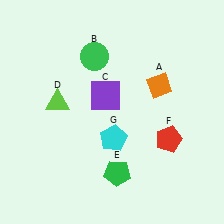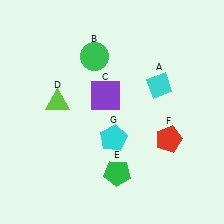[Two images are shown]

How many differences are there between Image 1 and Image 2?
There is 1 difference between the two images.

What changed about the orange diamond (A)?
In Image 1, A is orange. In Image 2, it changed to cyan.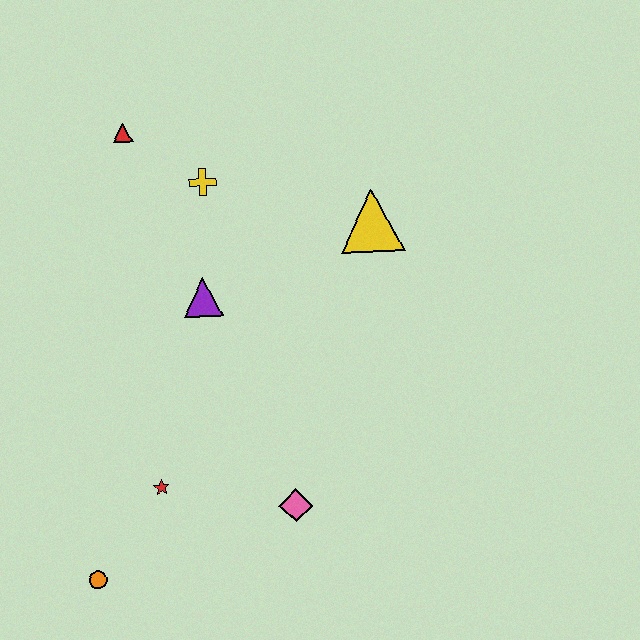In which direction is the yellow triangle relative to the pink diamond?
The yellow triangle is above the pink diamond.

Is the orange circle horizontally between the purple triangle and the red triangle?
No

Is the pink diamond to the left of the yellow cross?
No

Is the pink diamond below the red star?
Yes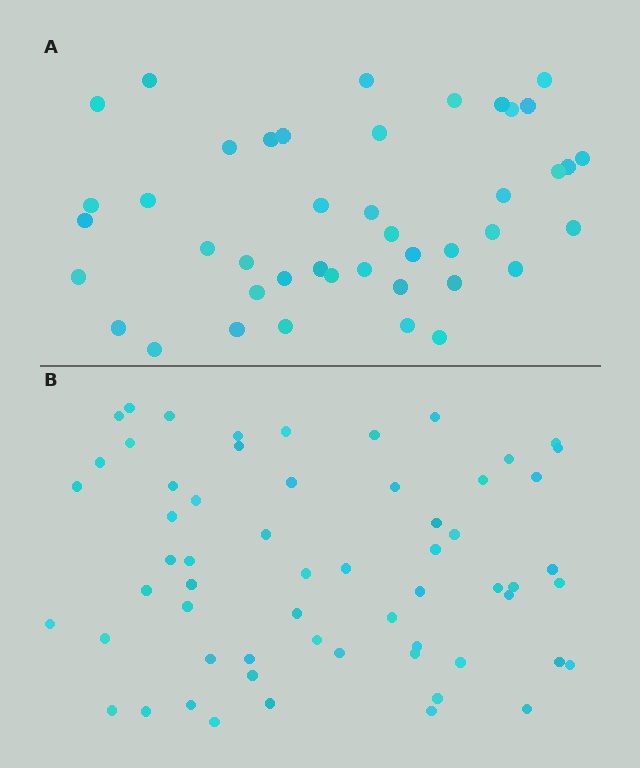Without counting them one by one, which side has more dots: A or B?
Region B (the bottom region) has more dots.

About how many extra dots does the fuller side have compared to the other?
Region B has approximately 15 more dots than region A.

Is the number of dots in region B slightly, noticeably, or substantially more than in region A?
Region B has noticeably more, but not dramatically so. The ratio is roughly 1.4 to 1.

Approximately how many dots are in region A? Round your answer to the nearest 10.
About 40 dots. (The exact count is 43, which rounds to 40.)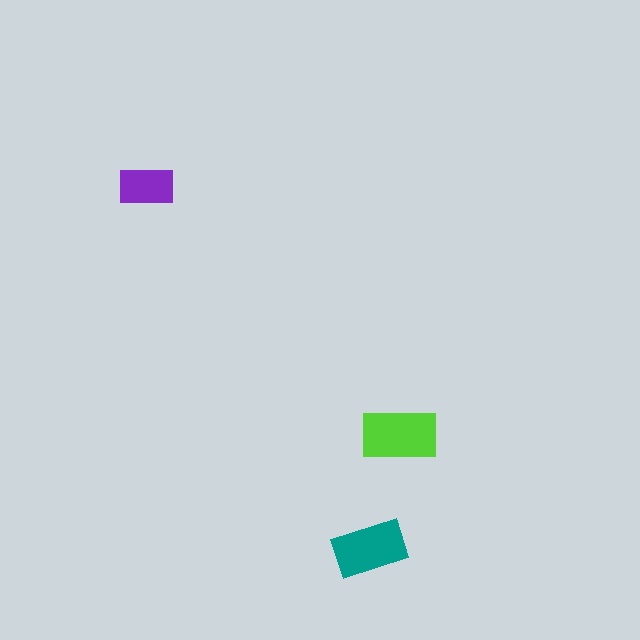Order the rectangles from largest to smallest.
the lime one, the teal one, the purple one.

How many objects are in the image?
There are 3 objects in the image.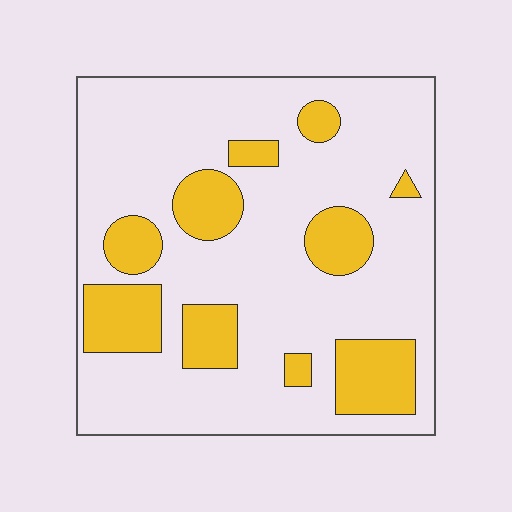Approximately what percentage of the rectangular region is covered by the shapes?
Approximately 25%.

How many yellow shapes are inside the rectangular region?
10.